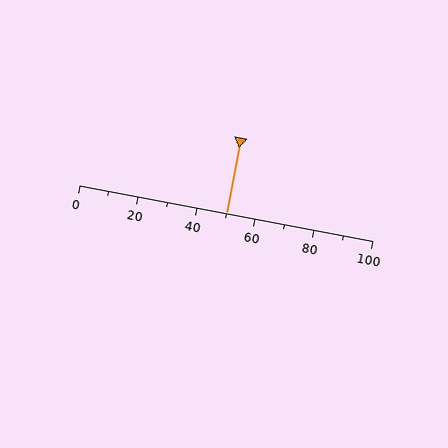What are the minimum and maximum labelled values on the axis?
The axis runs from 0 to 100.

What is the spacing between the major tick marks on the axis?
The major ticks are spaced 20 apart.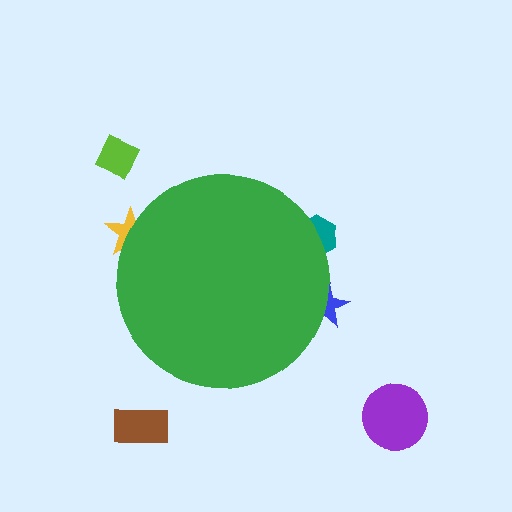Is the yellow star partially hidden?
Yes, the yellow star is partially hidden behind the green circle.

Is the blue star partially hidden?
Yes, the blue star is partially hidden behind the green circle.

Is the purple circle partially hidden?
No, the purple circle is fully visible.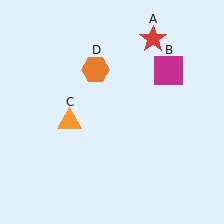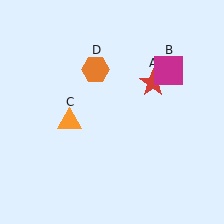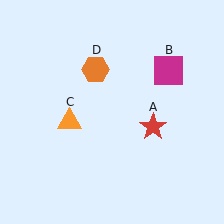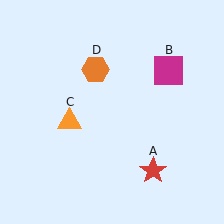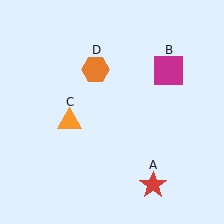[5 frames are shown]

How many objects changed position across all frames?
1 object changed position: red star (object A).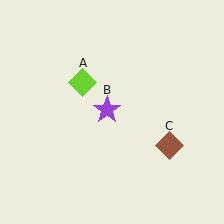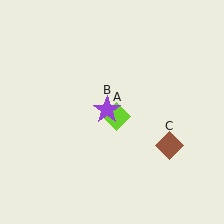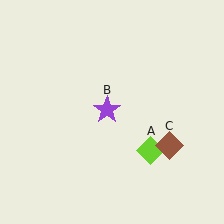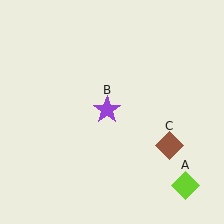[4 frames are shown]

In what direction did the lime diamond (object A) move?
The lime diamond (object A) moved down and to the right.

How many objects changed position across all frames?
1 object changed position: lime diamond (object A).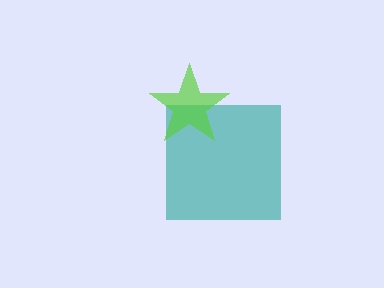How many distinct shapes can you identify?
There are 2 distinct shapes: a teal square, a lime star.